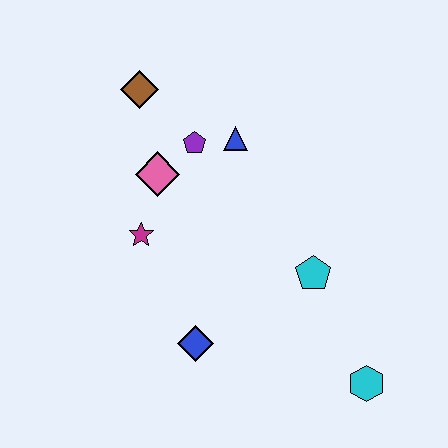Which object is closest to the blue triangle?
The purple pentagon is closest to the blue triangle.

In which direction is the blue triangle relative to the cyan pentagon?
The blue triangle is above the cyan pentagon.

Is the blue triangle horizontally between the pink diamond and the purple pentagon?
No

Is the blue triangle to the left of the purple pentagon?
No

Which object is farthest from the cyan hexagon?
The brown diamond is farthest from the cyan hexagon.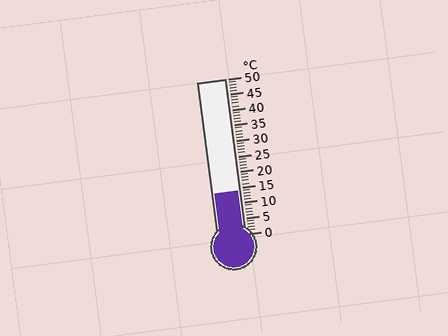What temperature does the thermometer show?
The thermometer shows approximately 14°C.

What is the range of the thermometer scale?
The thermometer scale ranges from 0°C to 50°C.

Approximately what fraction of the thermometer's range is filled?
The thermometer is filled to approximately 30% of its range.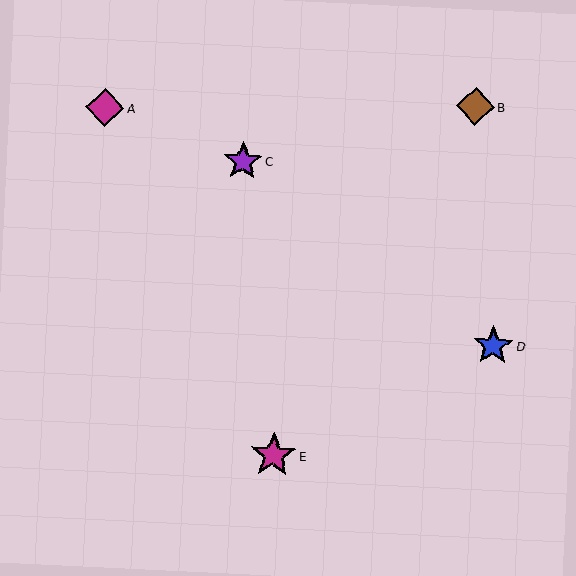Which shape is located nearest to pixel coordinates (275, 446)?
The magenta star (labeled E) at (273, 455) is nearest to that location.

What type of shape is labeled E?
Shape E is a magenta star.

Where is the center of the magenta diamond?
The center of the magenta diamond is at (105, 108).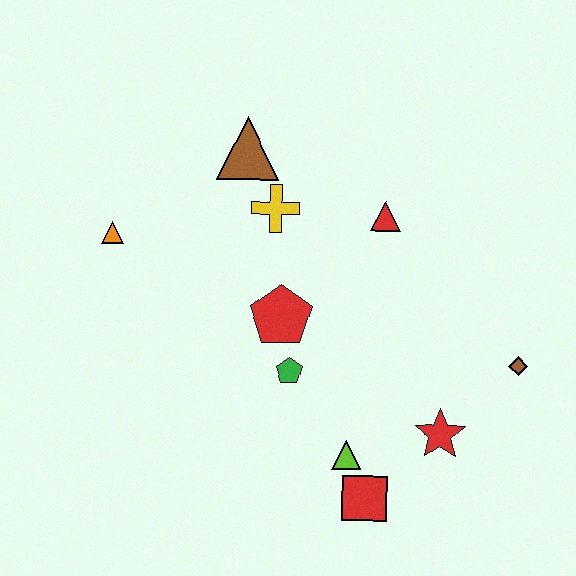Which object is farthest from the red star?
The orange triangle is farthest from the red star.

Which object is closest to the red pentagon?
The green pentagon is closest to the red pentagon.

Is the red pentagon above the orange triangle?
No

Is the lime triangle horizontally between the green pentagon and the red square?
Yes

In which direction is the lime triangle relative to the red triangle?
The lime triangle is below the red triangle.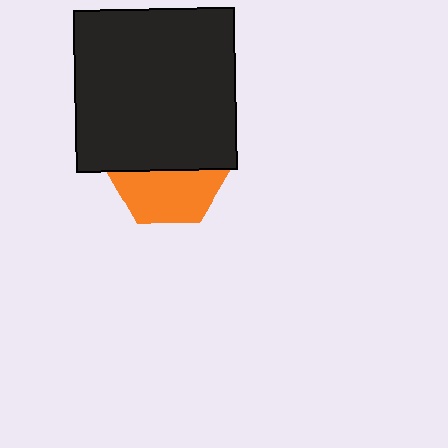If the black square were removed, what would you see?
You would see the complete orange hexagon.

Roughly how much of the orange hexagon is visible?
About half of it is visible (roughly 47%).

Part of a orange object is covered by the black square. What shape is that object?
It is a hexagon.